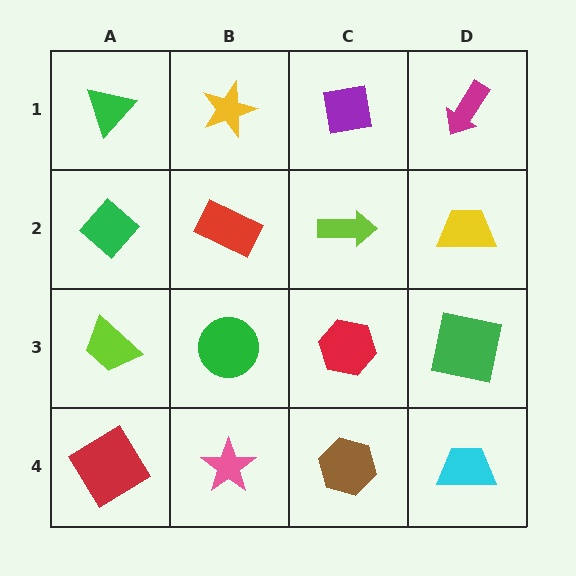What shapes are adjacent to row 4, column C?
A red hexagon (row 3, column C), a pink star (row 4, column B), a cyan trapezoid (row 4, column D).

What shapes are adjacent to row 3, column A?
A green diamond (row 2, column A), a red diamond (row 4, column A), a green circle (row 3, column B).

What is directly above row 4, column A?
A lime trapezoid.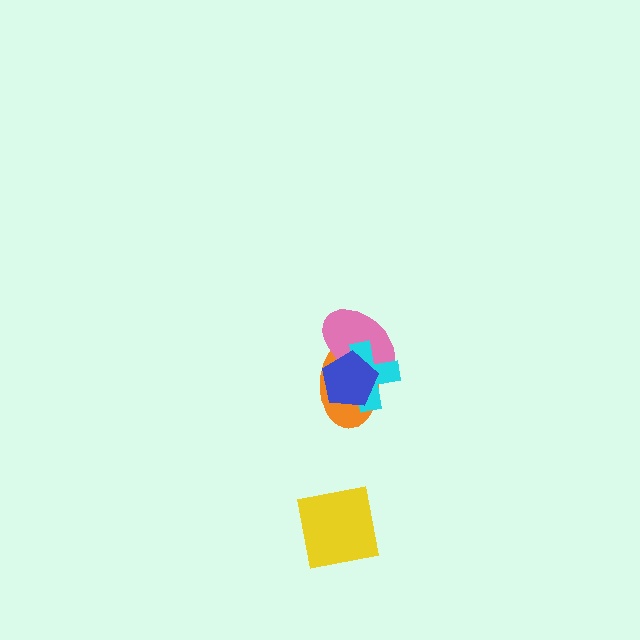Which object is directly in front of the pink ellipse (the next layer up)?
The cyan cross is directly in front of the pink ellipse.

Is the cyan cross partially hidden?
Yes, it is partially covered by another shape.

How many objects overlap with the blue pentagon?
3 objects overlap with the blue pentagon.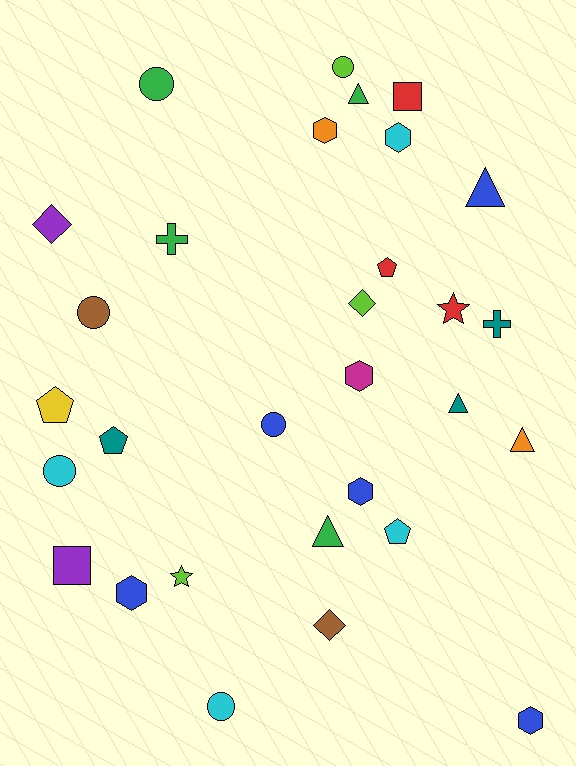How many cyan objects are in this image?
There are 4 cyan objects.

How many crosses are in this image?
There are 2 crosses.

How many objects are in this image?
There are 30 objects.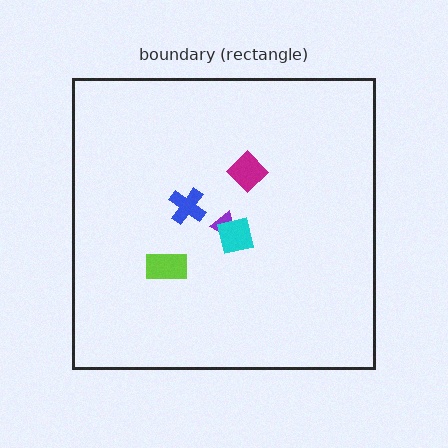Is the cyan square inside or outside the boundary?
Inside.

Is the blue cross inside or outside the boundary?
Inside.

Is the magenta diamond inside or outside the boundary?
Inside.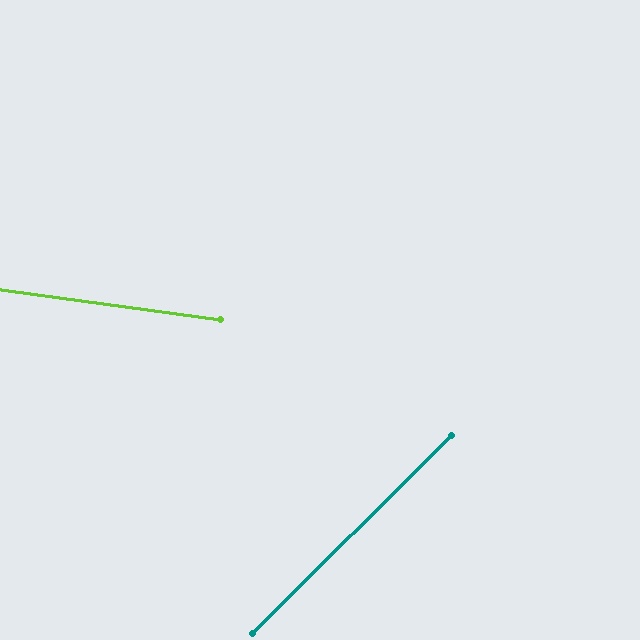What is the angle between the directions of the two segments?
Approximately 53 degrees.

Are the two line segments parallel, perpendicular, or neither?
Neither parallel nor perpendicular — they differ by about 53°.